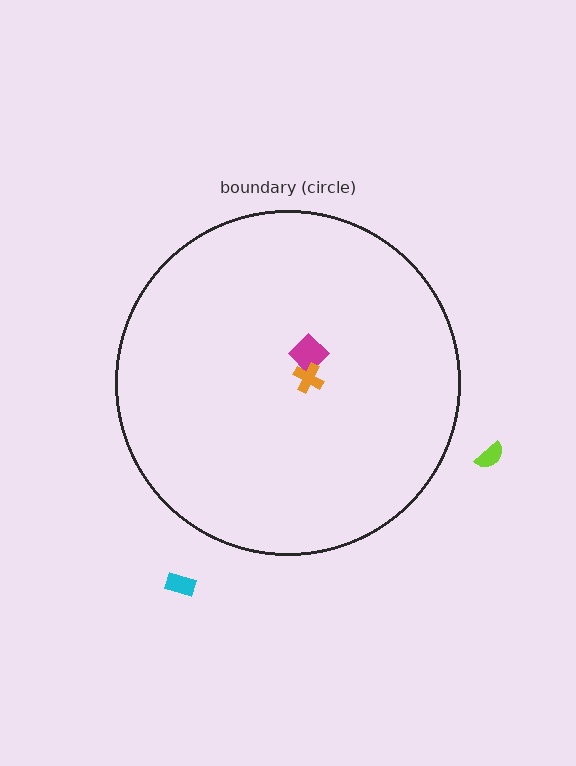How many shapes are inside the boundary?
2 inside, 2 outside.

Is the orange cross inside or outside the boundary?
Inside.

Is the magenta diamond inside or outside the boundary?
Inside.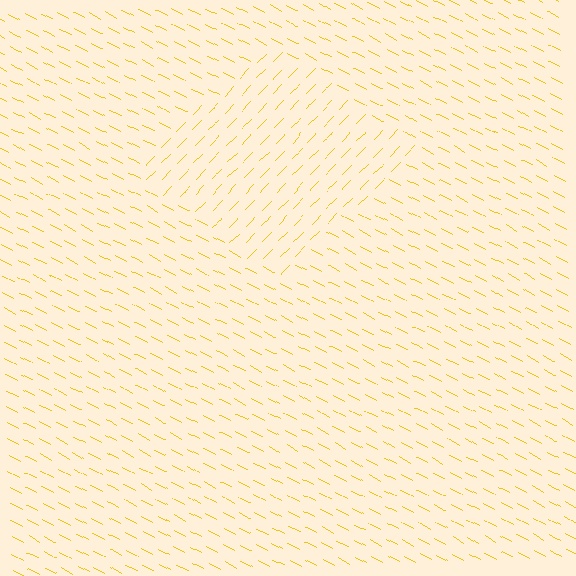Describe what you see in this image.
The image is filled with small yellow line segments. A diamond region in the image has lines oriented differently from the surrounding lines, creating a visible texture boundary.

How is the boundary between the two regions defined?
The boundary is defined purely by a change in line orientation (approximately 72 degrees difference). All lines are the same color and thickness.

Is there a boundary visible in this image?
Yes, there is a texture boundary formed by a change in line orientation.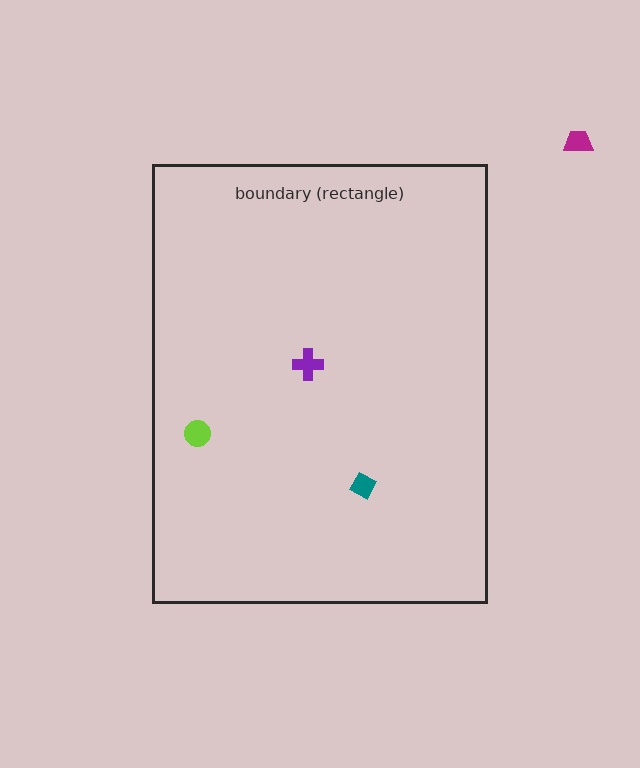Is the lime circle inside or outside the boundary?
Inside.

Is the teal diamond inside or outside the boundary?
Inside.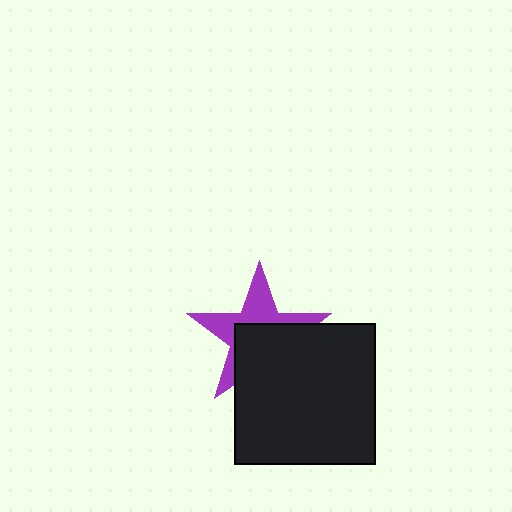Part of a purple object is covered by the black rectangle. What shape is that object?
It is a star.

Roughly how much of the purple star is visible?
About half of it is visible (roughly 47%).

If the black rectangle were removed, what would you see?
You would see the complete purple star.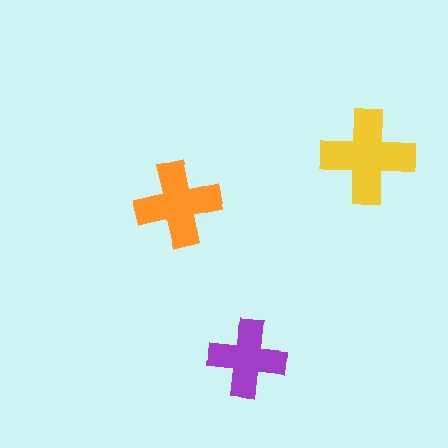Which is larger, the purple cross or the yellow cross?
The yellow one.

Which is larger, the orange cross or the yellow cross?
The yellow one.